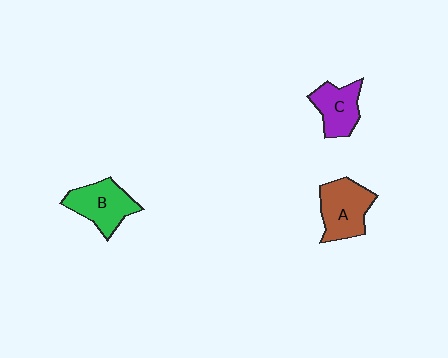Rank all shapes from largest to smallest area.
From largest to smallest: A (brown), B (green), C (purple).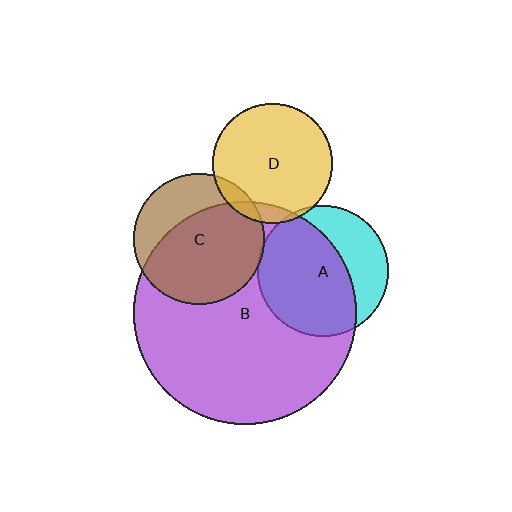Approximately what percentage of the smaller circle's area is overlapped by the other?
Approximately 10%.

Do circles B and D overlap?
Yes.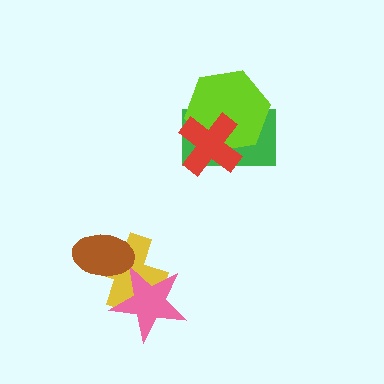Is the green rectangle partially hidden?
Yes, it is partially covered by another shape.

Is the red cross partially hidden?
No, no other shape covers it.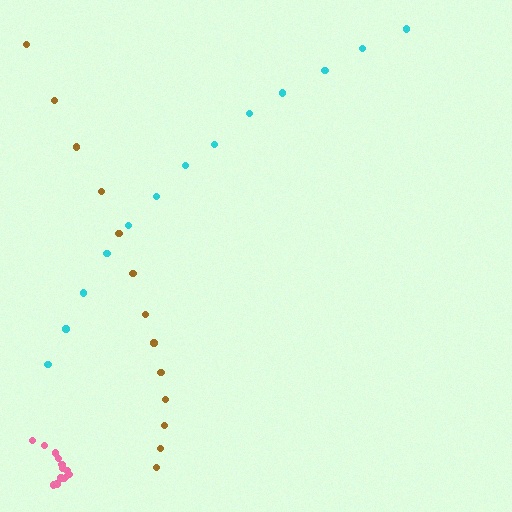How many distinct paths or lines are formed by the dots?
There are 3 distinct paths.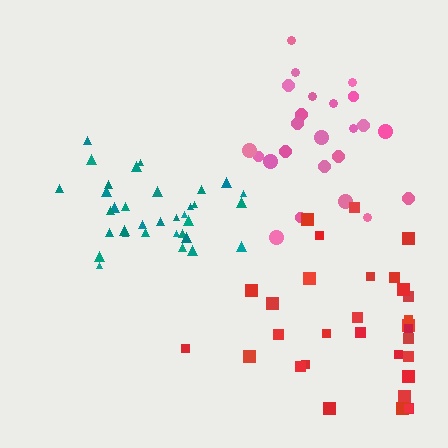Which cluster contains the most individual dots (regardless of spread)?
Teal (34).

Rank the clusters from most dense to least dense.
teal, pink, red.